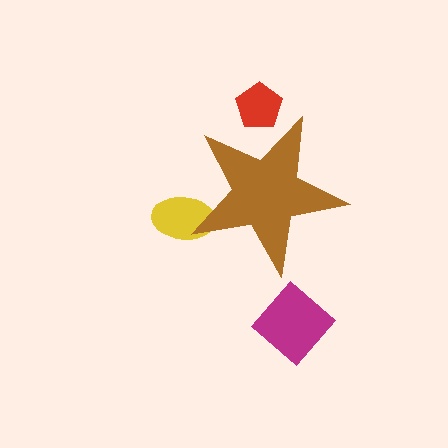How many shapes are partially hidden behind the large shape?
2 shapes are partially hidden.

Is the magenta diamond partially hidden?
No, the magenta diamond is fully visible.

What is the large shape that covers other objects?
A brown star.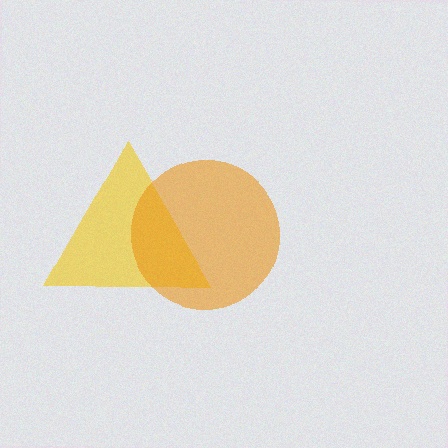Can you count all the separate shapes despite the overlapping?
Yes, there are 2 separate shapes.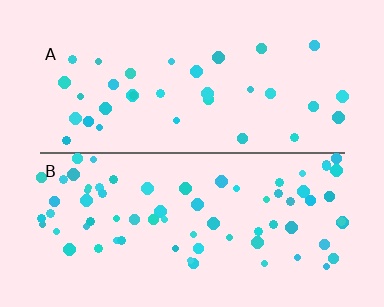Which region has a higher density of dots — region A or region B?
B (the bottom).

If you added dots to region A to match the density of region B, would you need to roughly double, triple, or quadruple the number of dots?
Approximately double.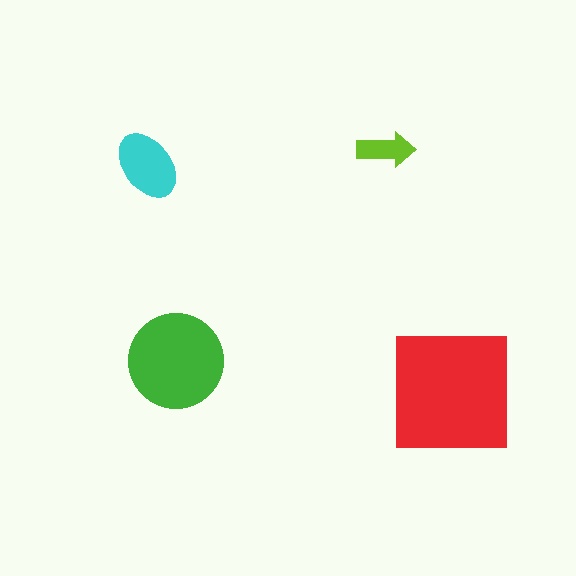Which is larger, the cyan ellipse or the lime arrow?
The cyan ellipse.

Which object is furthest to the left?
The cyan ellipse is leftmost.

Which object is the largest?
The red square.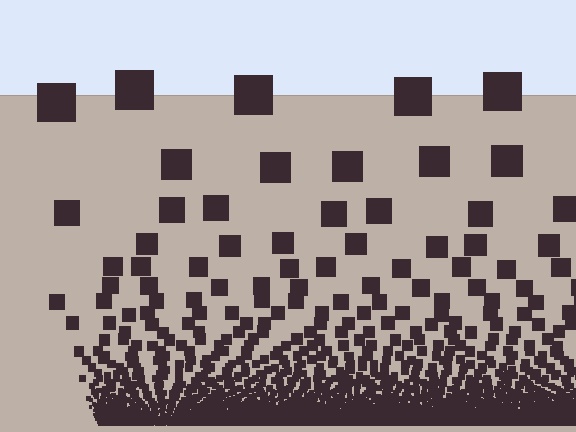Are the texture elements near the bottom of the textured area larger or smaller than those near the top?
Smaller. The gradient is inverted — elements near the bottom are smaller and denser.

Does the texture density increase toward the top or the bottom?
Density increases toward the bottom.